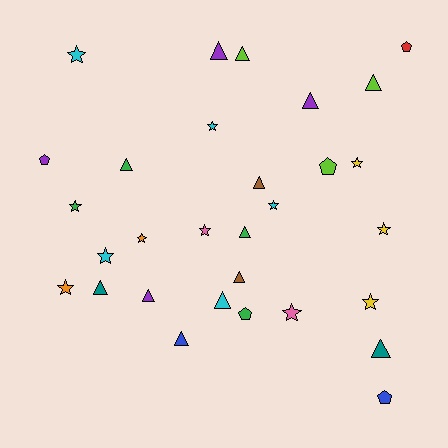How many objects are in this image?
There are 30 objects.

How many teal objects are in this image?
There are 2 teal objects.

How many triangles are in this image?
There are 13 triangles.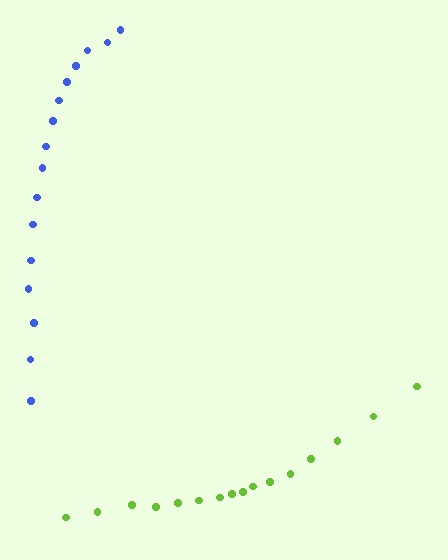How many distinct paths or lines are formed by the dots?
There are 2 distinct paths.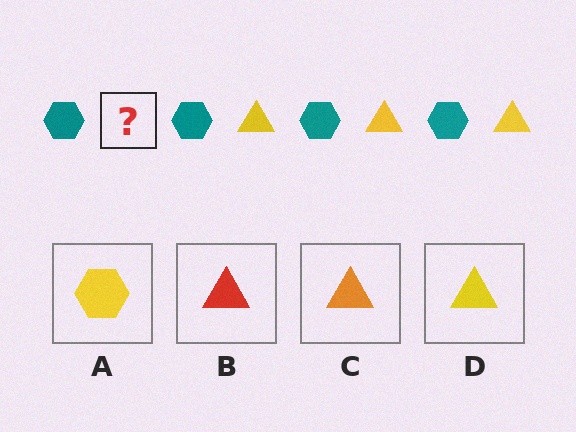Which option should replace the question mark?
Option D.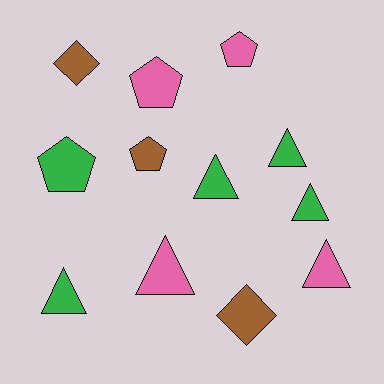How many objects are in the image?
There are 12 objects.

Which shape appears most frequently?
Triangle, with 6 objects.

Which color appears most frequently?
Green, with 5 objects.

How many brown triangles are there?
There are no brown triangles.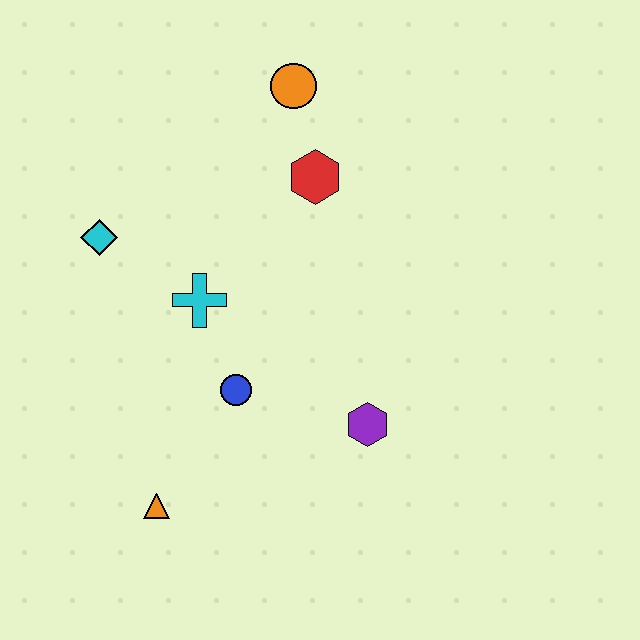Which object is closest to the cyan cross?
The blue circle is closest to the cyan cross.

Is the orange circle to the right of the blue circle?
Yes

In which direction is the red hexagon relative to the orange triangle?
The red hexagon is above the orange triangle.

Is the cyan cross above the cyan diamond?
No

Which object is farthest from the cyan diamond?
The purple hexagon is farthest from the cyan diamond.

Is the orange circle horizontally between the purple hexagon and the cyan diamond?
Yes